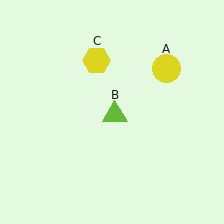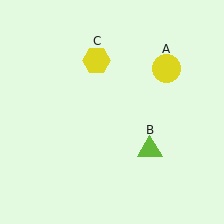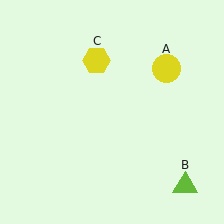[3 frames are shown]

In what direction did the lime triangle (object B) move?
The lime triangle (object B) moved down and to the right.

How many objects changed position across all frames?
1 object changed position: lime triangle (object B).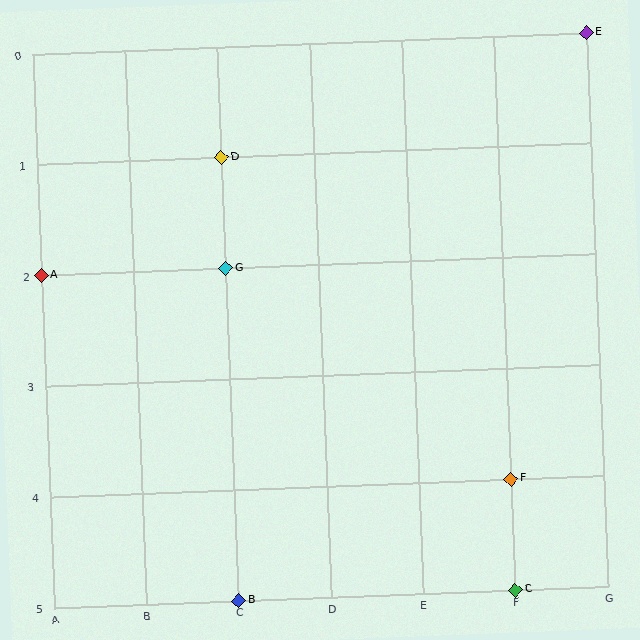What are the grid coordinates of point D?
Point D is at grid coordinates (C, 1).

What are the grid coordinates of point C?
Point C is at grid coordinates (F, 5).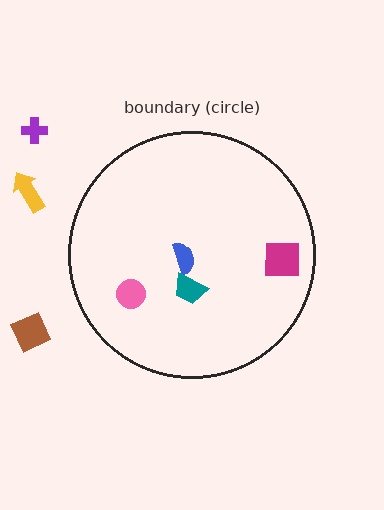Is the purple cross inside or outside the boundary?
Outside.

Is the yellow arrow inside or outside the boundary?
Outside.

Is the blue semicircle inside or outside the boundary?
Inside.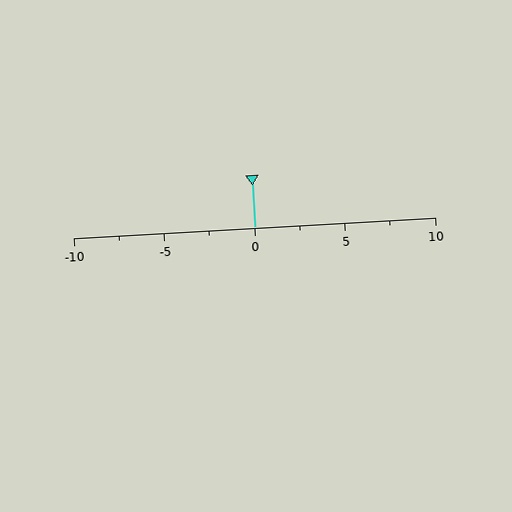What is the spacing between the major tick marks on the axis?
The major ticks are spaced 5 apart.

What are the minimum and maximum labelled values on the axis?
The axis runs from -10 to 10.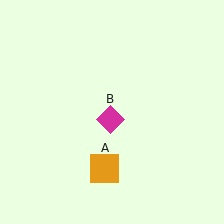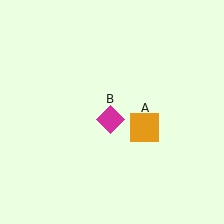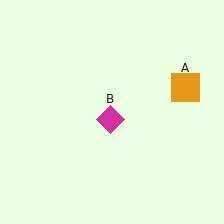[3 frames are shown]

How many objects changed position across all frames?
1 object changed position: orange square (object A).